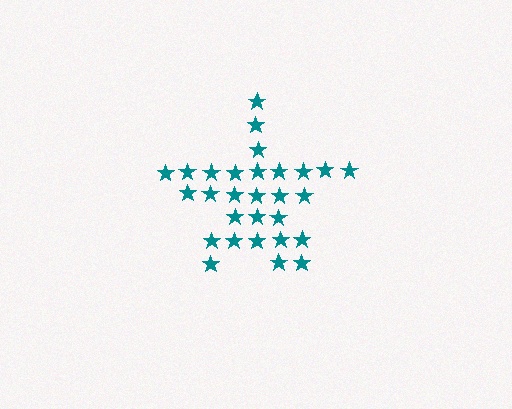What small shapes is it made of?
It is made of small stars.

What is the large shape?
The large shape is a star.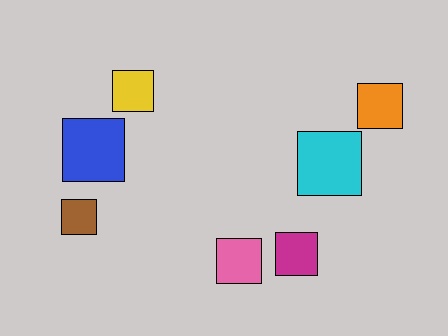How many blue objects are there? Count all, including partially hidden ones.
There is 1 blue object.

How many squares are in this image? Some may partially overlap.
There are 7 squares.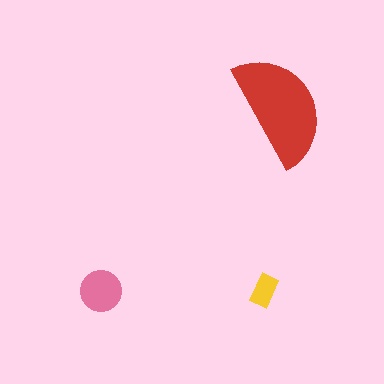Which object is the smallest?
The yellow rectangle.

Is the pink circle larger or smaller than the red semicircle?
Smaller.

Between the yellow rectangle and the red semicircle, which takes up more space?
The red semicircle.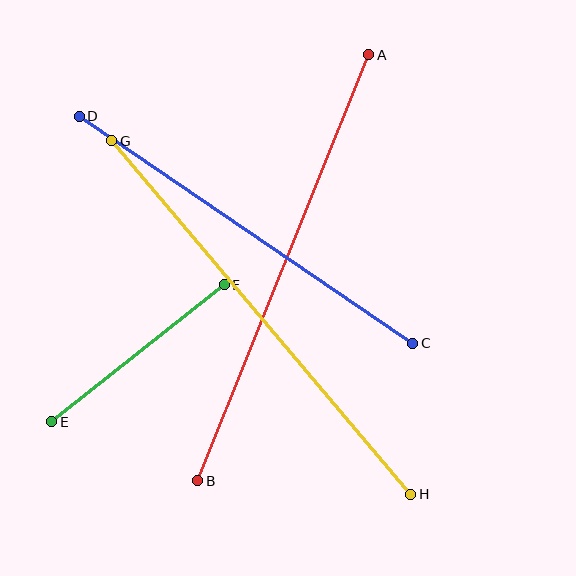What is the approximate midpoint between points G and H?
The midpoint is at approximately (261, 318) pixels.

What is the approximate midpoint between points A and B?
The midpoint is at approximately (283, 268) pixels.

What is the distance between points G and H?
The distance is approximately 463 pixels.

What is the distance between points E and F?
The distance is approximately 220 pixels.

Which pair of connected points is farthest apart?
Points G and H are farthest apart.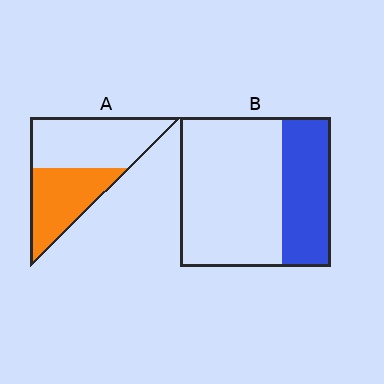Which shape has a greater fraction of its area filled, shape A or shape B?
Shape A.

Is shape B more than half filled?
No.